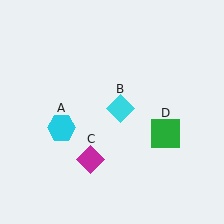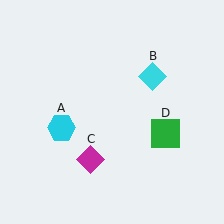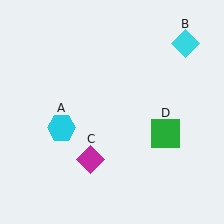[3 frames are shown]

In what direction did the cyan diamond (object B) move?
The cyan diamond (object B) moved up and to the right.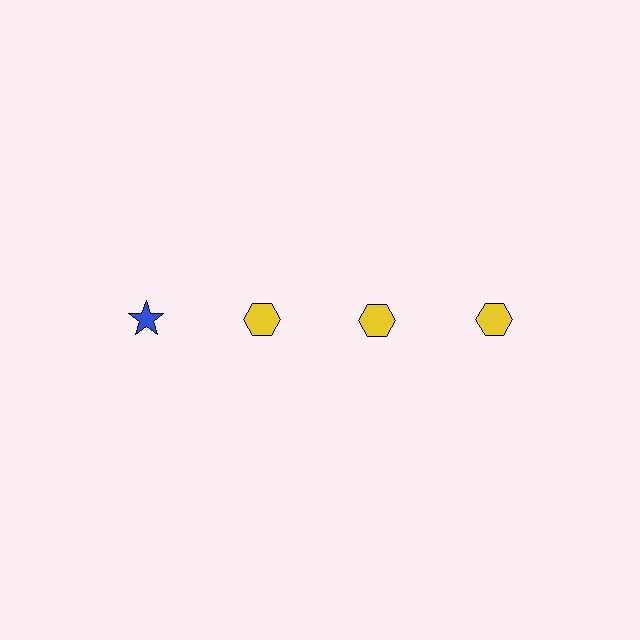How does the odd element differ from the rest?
It differs in both color (blue instead of yellow) and shape (star instead of hexagon).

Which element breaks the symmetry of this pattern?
The blue star in the top row, leftmost column breaks the symmetry. All other shapes are yellow hexagons.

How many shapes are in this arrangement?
There are 4 shapes arranged in a grid pattern.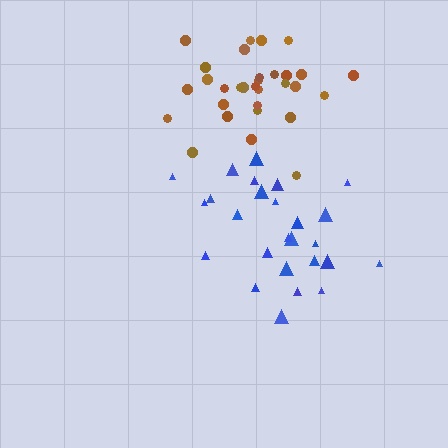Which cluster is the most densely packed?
Brown.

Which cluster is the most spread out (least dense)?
Blue.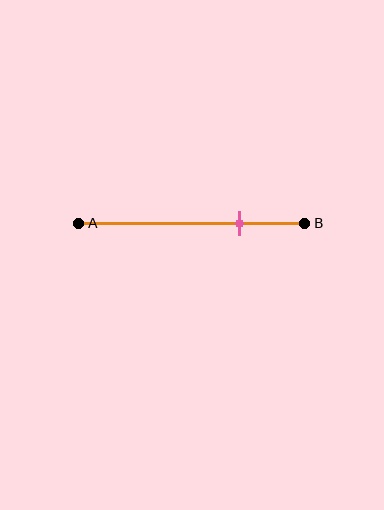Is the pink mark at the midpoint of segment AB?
No, the mark is at about 70% from A, not at the 50% midpoint.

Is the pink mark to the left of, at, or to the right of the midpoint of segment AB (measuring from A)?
The pink mark is to the right of the midpoint of segment AB.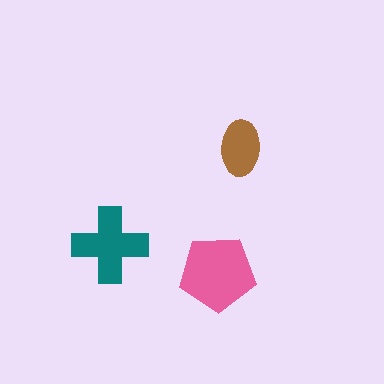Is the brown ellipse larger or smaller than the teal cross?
Smaller.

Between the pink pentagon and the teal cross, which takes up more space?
The pink pentagon.